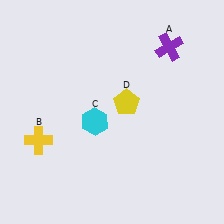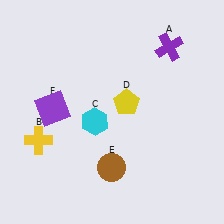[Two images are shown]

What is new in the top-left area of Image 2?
A purple square (F) was added in the top-left area of Image 2.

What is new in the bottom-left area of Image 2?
A brown circle (E) was added in the bottom-left area of Image 2.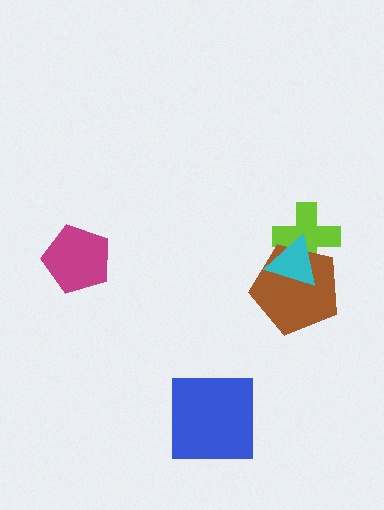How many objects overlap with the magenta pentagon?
0 objects overlap with the magenta pentagon.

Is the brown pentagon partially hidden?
Yes, it is partially covered by another shape.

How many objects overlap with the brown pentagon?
2 objects overlap with the brown pentagon.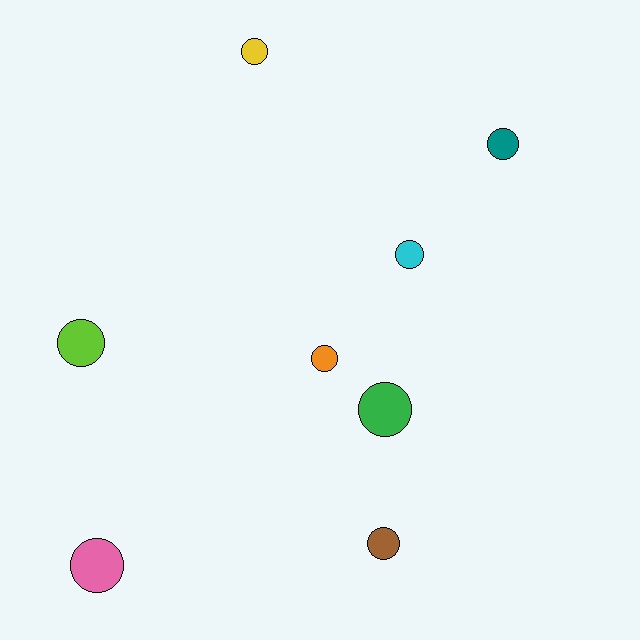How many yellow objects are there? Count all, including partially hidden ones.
There is 1 yellow object.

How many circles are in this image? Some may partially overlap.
There are 8 circles.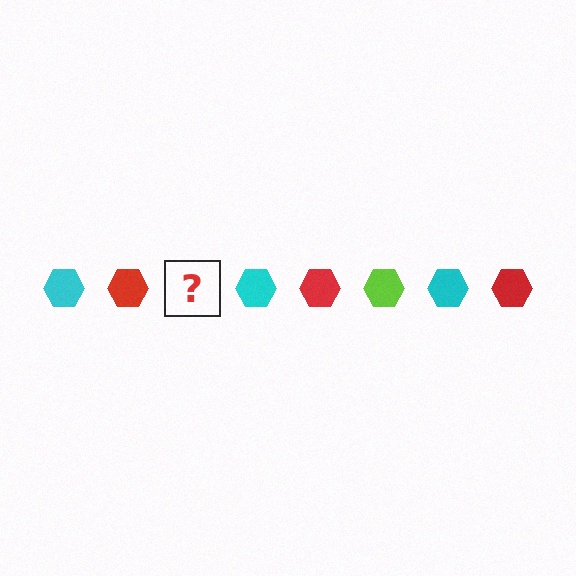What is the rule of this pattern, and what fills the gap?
The rule is that the pattern cycles through cyan, red, lime hexagons. The gap should be filled with a lime hexagon.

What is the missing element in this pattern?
The missing element is a lime hexagon.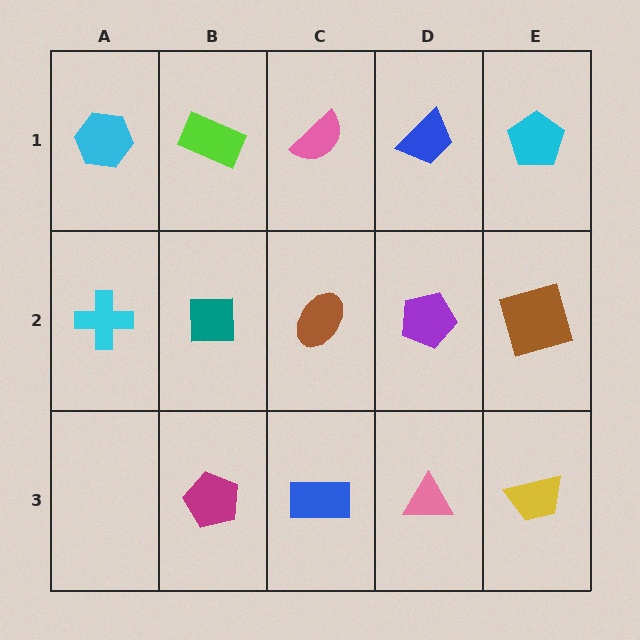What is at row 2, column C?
A brown ellipse.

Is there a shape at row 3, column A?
No, that cell is empty.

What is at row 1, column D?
A blue trapezoid.